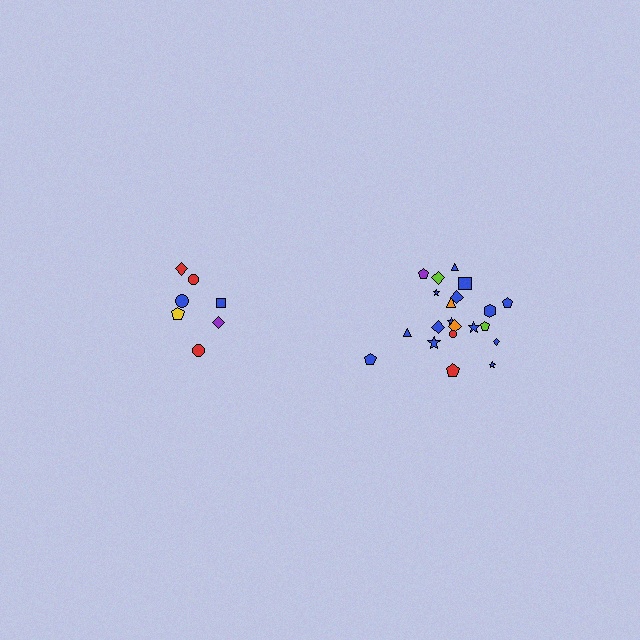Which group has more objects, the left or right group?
The right group.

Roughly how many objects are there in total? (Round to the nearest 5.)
Roughly 30 objects in total.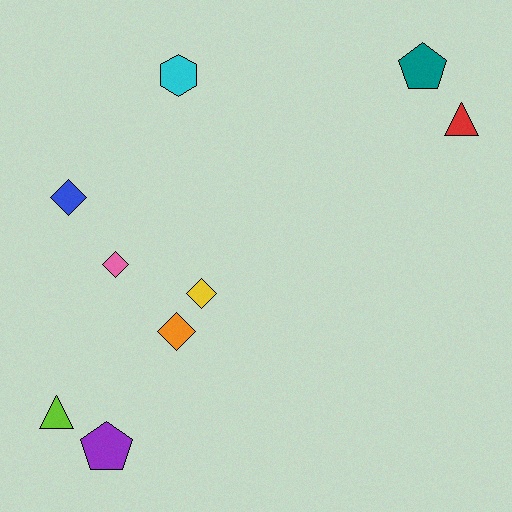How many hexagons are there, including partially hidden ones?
There is 1 hexagon.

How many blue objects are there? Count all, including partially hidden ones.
There is 1 blue object.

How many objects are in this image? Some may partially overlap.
There are 9 objects.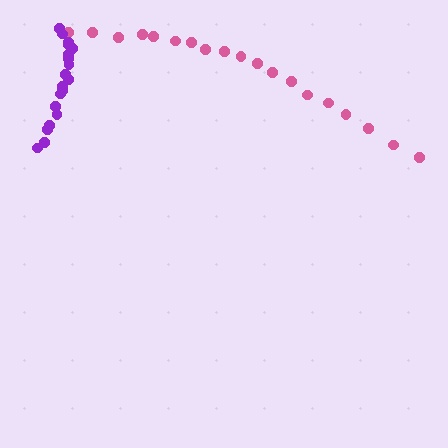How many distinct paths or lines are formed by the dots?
There are 2 distinct paths.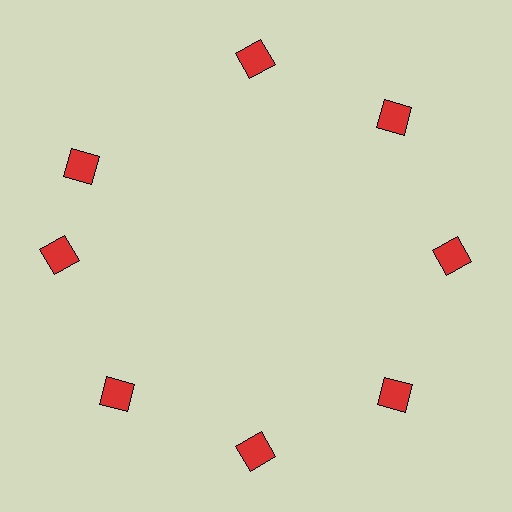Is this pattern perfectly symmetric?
No. The 8 red squares are arranged in a ring, but one element near the 10 o'clock position is rotated out of alignment along the ring, breaking the 8-fold rotational symmetry.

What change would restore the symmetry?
The symmetry would be restored by rotating it back into even spacing with its neighbors so that all 8 squares sit at equal angles and equal distance from the center.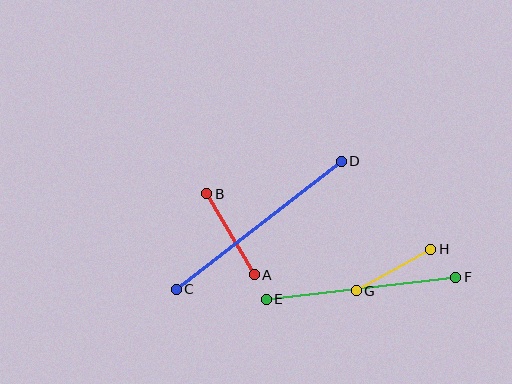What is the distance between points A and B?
The distance is approximately 94 pixels.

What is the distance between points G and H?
The distance is approximately 85 pixels.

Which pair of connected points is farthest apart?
Points C and D are farthest apart.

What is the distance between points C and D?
The distance is approximately 209 pixels.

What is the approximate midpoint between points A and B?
The midpoint is at approximately (230, 234) pixels.